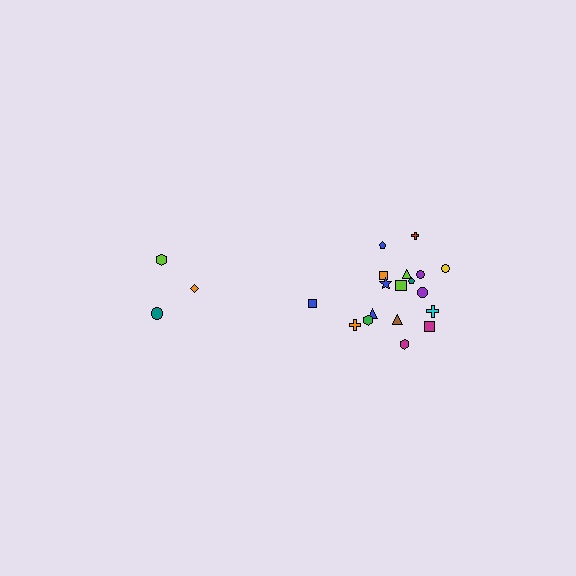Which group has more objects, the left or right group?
The right group.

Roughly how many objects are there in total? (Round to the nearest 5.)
Roughly 20 objects in total.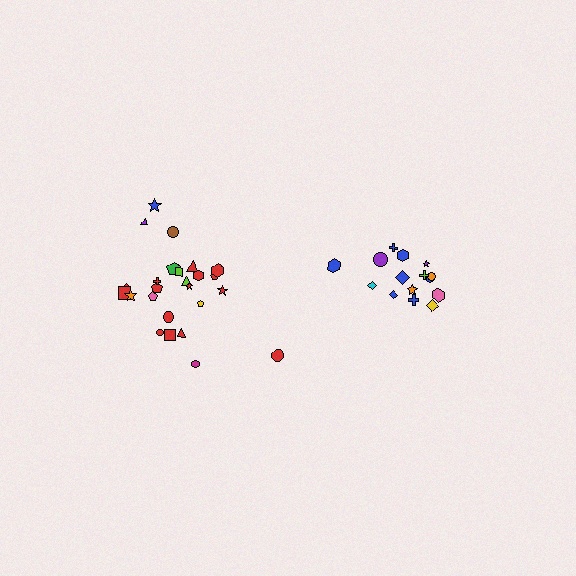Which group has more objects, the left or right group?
The left group.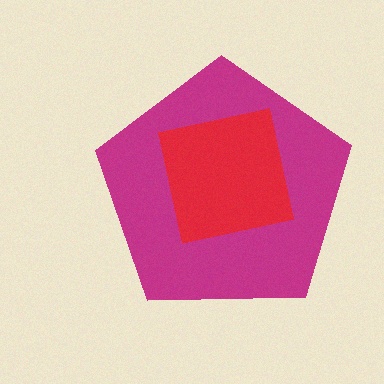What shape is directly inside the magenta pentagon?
The red square.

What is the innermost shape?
The red square.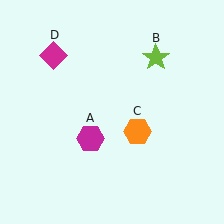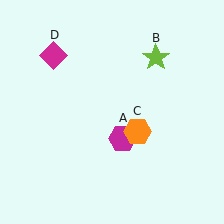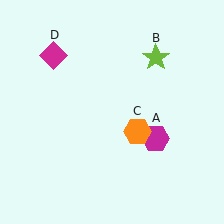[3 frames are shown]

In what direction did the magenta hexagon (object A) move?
The magenta hexagon (object A) moved right.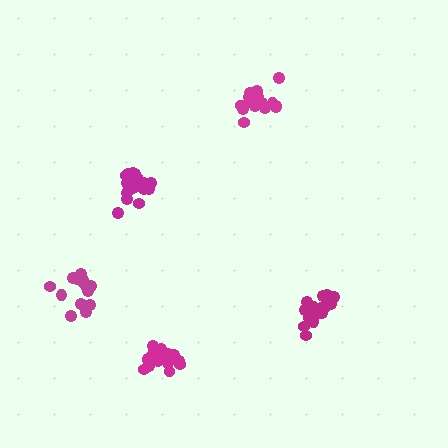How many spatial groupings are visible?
There are 5 spatial groupings.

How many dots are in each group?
Group 1: 19 dots, Group 2: 21 dots, Group 3: 15 dots, Group 4: 21 dots, Group 5: 19 dots (95 total).